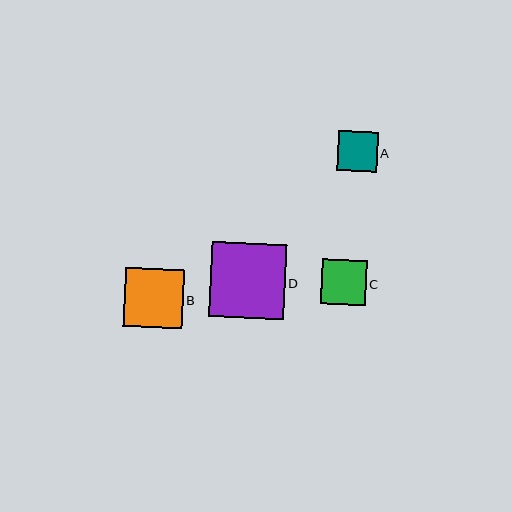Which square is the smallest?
Square A is the smallest with a size of approximately 40 pixels.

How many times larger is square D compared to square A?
Square D is approximately 1.9 times the size of square A.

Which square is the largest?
Square D is the largest with a size of approximately 75 pixels.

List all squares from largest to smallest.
From largest to smallest: D, B, C, A.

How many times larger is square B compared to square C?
Square B is approximately 1.3 times the size of square C.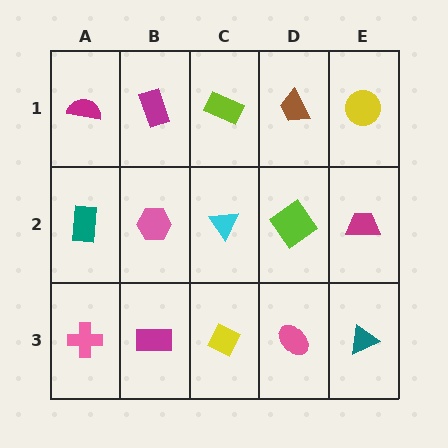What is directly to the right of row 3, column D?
A teal triangle.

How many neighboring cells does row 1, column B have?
3.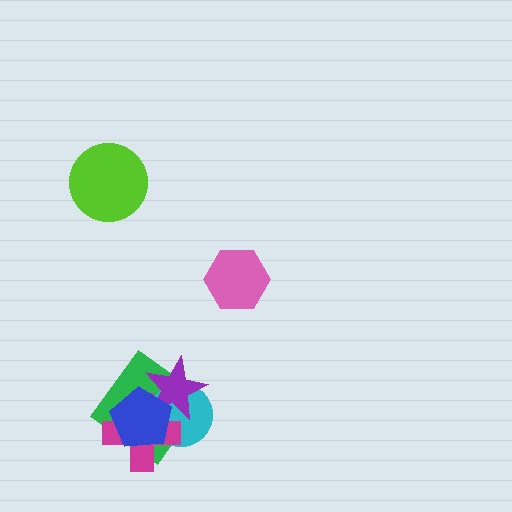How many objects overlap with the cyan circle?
4 objects overlap with the cyan circle.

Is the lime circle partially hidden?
No, no other shape covers it.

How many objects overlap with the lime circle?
0 objects overlap with the lime circle.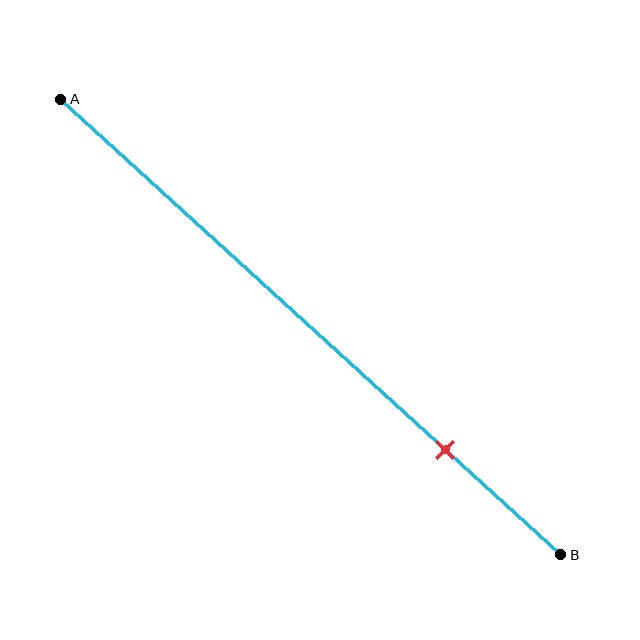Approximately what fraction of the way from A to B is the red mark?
The red mark is approximately 75% of the way from A to B.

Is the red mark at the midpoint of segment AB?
No, the mark is at about 75% from A, not at the 50% midpoint.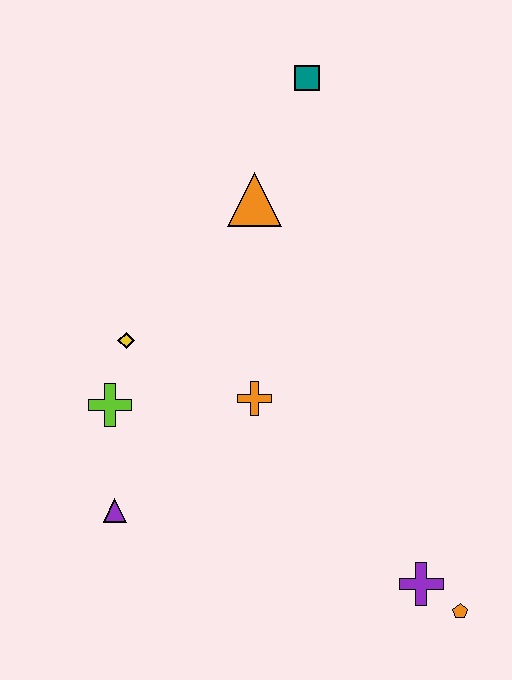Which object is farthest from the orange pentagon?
The teal square is farthest from the orange pentagon.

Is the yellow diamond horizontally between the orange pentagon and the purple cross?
No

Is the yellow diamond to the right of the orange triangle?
No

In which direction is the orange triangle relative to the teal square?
The orange triangle is below the teal square.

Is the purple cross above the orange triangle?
No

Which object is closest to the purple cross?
The orange pentagon is closest to the purple cross.